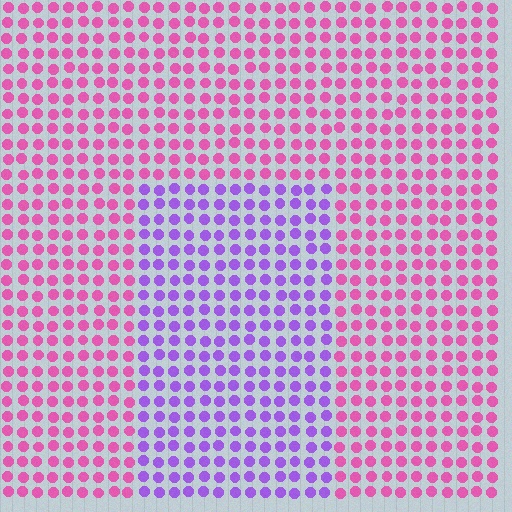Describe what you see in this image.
The image is filled with small pink elements in a uniform arrangement. A rectangle-shaped region is visible where the elements are tinted to a slightly different hue, forming a subtle color boundary.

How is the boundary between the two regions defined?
The boundary is defined purely by a slight shift in hue (about 51 degrees). Spacing, size, and orientation are identical on both sides.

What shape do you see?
I see a rectangle.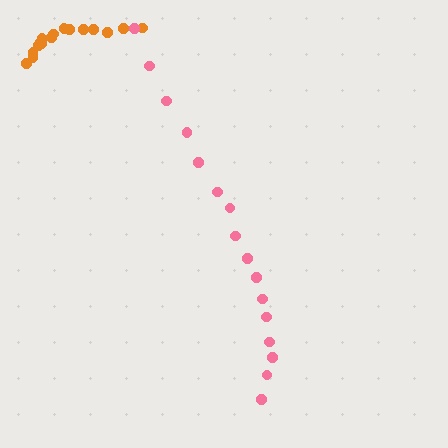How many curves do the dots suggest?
There are 2 distinct paths.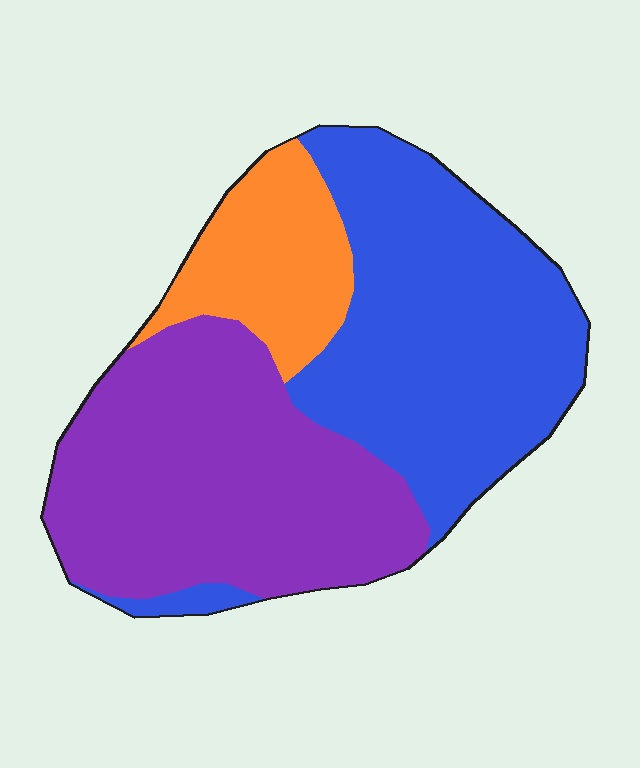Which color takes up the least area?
Orange, at roughly 15%.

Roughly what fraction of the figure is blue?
Blue covers around 45% of the figure.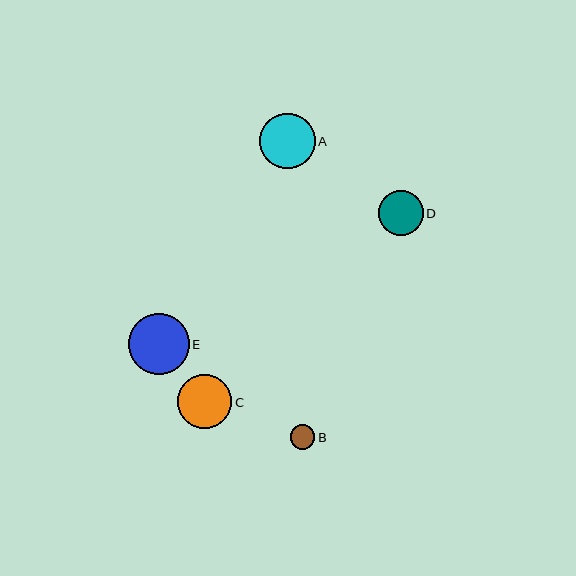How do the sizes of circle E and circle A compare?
Circle E and circle A are approximately the same size.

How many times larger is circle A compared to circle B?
Circle A is approximately 2.3 times the size of circle B.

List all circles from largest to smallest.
From largest to smallest: E, A, C, D, B.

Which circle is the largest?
Circle E is the largest with a size of approximately 61 pixels.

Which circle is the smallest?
Circle B is the smallest with a size of approximately 25 pixels.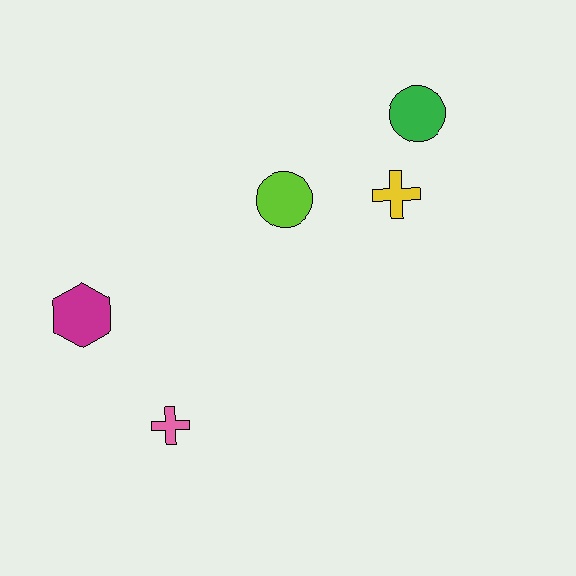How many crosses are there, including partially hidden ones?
There are 2 crosses.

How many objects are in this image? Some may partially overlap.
There are 5 objects.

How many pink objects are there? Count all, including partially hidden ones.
There is 1 pink object.